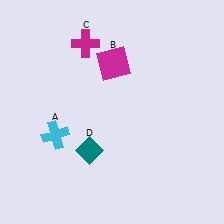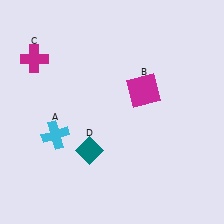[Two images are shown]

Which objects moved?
The objects that moved are: the magenta square (B), the magenta cross (C).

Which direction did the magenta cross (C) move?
The magenta cross (C) moved left.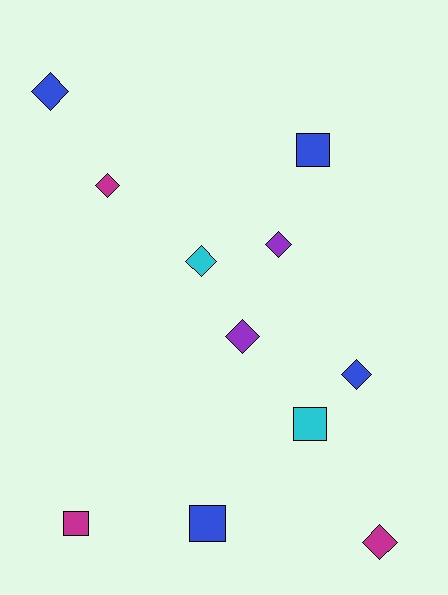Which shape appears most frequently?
Diamond, with 7 objects.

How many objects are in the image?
There are 11 objects.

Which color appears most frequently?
Blue, with 4 objects.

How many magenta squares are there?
There is 1 magenta square.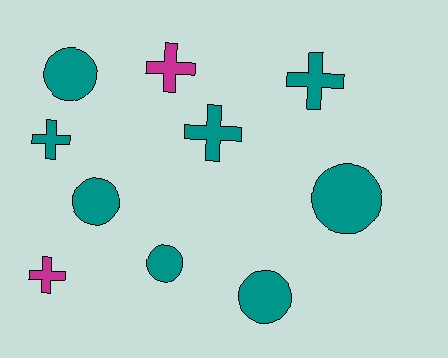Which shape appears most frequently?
Cross, with 5 objects.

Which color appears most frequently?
Teal, with 8 objects.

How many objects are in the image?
There are 10 objects.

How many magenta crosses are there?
There are 2 magenta crosses.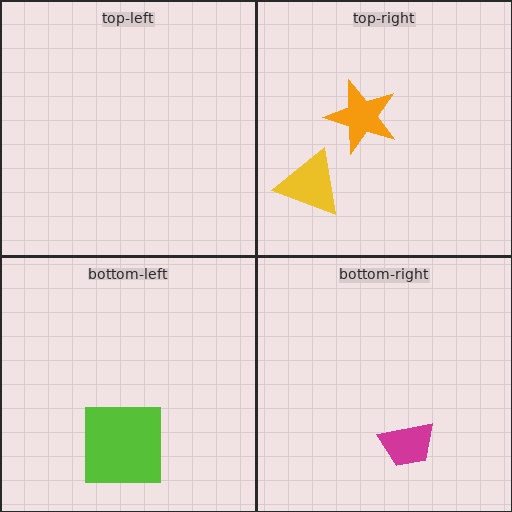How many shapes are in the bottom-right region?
1.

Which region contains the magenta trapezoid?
The bottom-right region.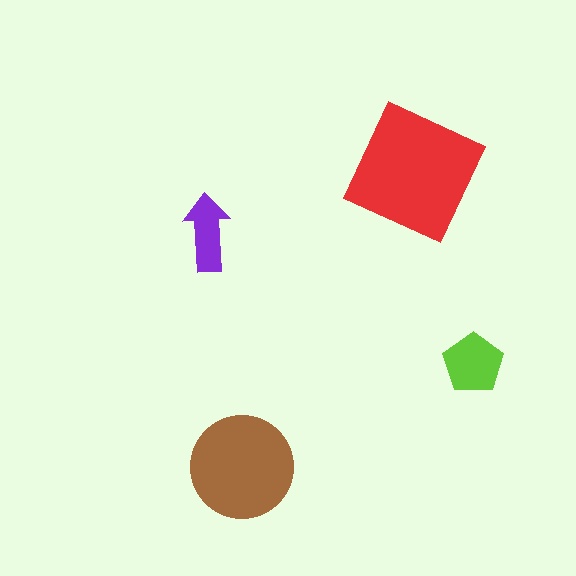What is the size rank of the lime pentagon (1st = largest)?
3rd.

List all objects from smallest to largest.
The purple arrow, the lime pentagon, the brown circle, the red square.